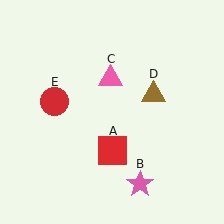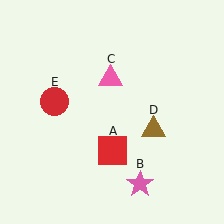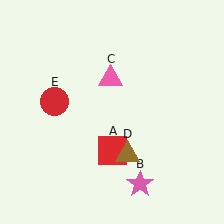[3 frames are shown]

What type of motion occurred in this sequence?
The brown triangle (object D) rotated clockwise around the center of the scene.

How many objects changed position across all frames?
1 object changed position: brown triangle (object D).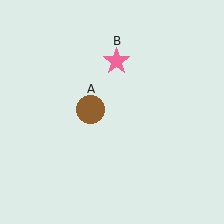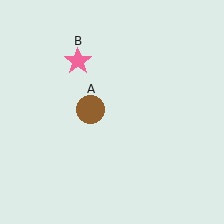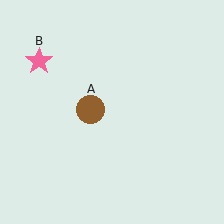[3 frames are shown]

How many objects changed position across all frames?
1 object changed position: pink star (object B).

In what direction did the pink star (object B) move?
The pink star (object B) moved left.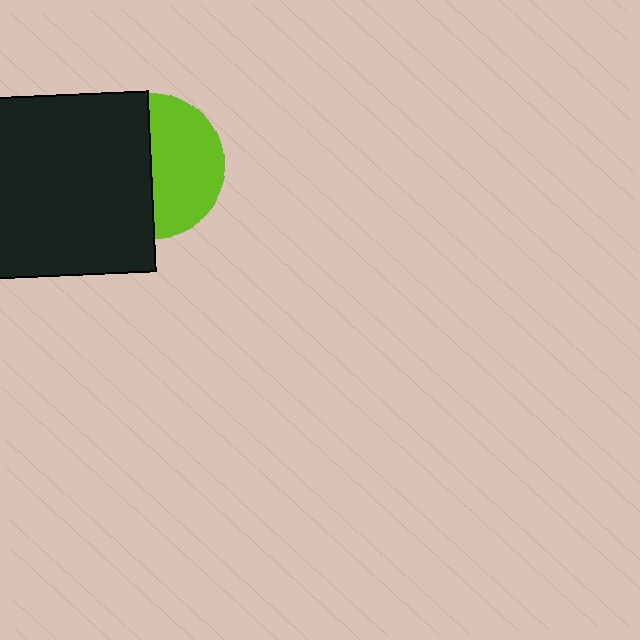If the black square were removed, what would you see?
You would see the complete lime circle.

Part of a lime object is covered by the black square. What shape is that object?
It is a circle.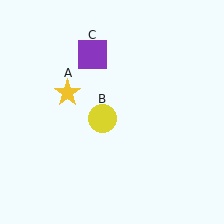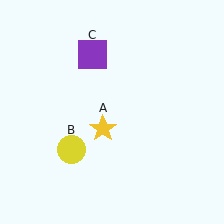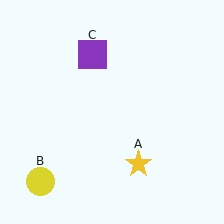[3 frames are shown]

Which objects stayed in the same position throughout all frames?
Purple square (object C) remained stationary.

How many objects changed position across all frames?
2 objects changed position: yellow star (object A), yellow circle (object B).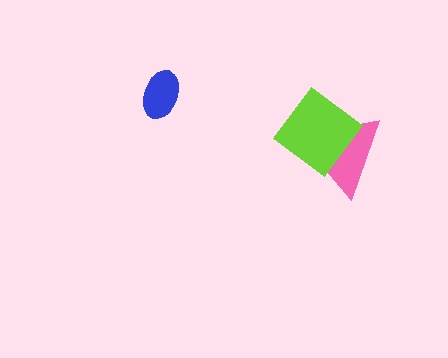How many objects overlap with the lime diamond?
1 object overlaps with the lime diamond.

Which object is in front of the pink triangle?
The lime diamond is in front of the pink triangle.